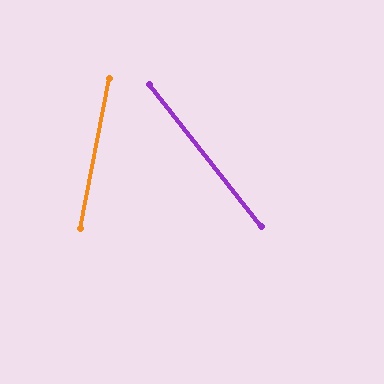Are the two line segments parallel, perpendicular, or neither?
Neither parallel nor perpendicular — they differ by about 49°.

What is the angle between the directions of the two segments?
Approximately 49 degrees.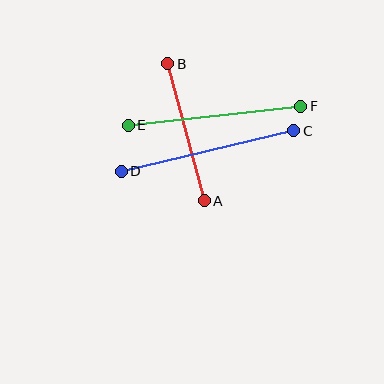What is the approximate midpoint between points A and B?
The midpoint is at approximately (186, 132) pixels.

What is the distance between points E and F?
The distance is approximately 174 pixels.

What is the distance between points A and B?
The distance is approximately 142 pixels.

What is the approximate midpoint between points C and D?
The midpoint is at approximately (207, 151) pixels.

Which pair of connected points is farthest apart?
Points C and D are farthest apart.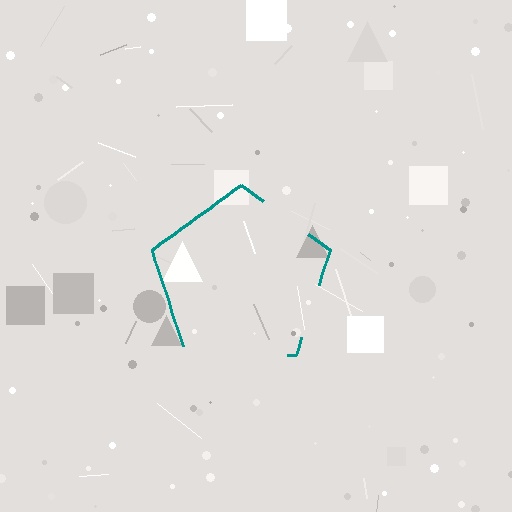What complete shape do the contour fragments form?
The contour fragments form a pentagon.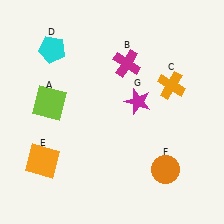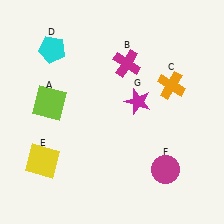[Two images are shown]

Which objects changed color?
E changed from orange to yellow. F changed from orange to magenta.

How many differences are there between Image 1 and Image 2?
There are 2 differences between the two images.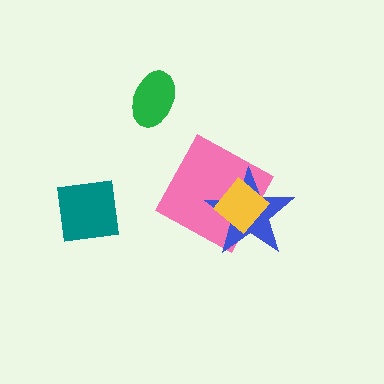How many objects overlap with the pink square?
2 objects overlap with the pink square.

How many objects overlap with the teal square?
0 objects overlap with the teal square.